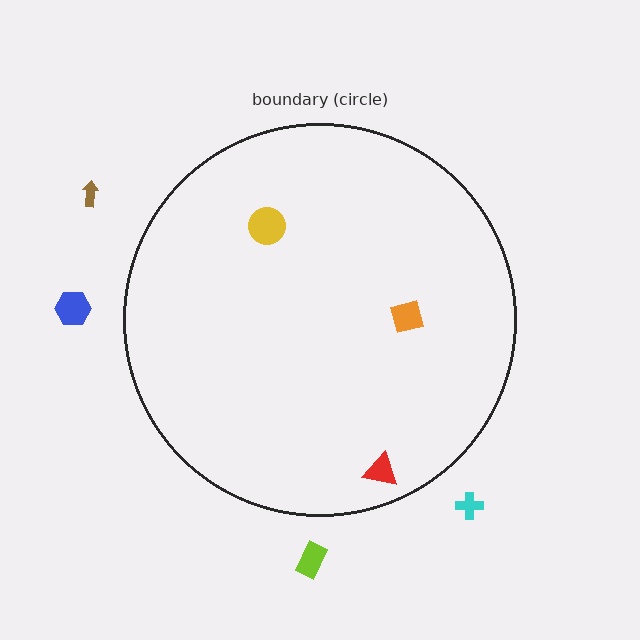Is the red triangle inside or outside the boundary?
Inside.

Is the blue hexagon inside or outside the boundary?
Outside.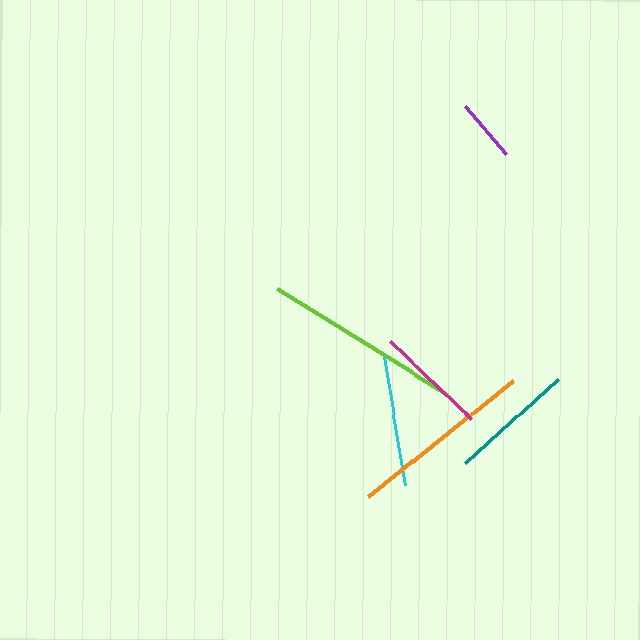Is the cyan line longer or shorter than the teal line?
The cyan line is longer than the teal line.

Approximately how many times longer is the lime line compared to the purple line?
The lime line is approximately 3.2 times the length of the purple line.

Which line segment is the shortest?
The purple line is the shortest at approximately 63 pixels.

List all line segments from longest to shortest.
From longest to shortest: lime, orange, cyan, teal, magenta, purple.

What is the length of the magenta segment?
The magenta segment is approximately 112 pixels long.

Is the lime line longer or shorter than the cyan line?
The lime line is longer than the cyan line.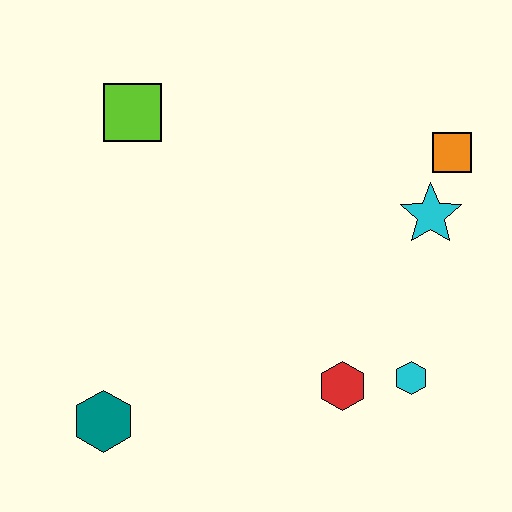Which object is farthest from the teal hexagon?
The orange square is farthest from the teal hexagon.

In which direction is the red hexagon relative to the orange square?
The red hexagon is below the orange square.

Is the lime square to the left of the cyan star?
Yes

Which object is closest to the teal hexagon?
The red hexagon is closest to the teal hexagon.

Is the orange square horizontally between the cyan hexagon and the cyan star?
No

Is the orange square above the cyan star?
Yes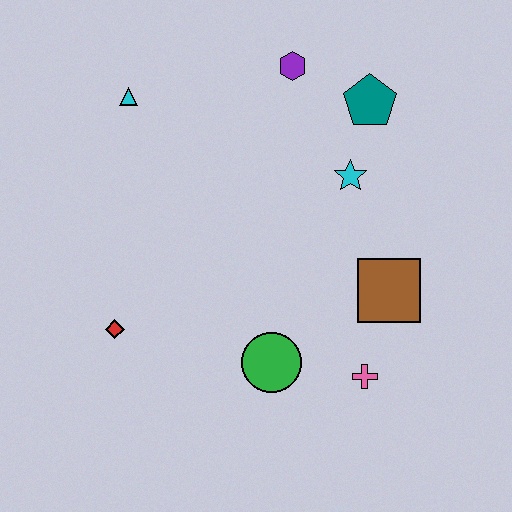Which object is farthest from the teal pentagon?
The red diamond is farthest from the teal pentagon.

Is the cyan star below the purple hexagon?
Yes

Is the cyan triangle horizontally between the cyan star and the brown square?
No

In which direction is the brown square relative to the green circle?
The brown square is to the right of the green circle.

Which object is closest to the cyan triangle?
The purple hexagon is closest to the cyan triangle.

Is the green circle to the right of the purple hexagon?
No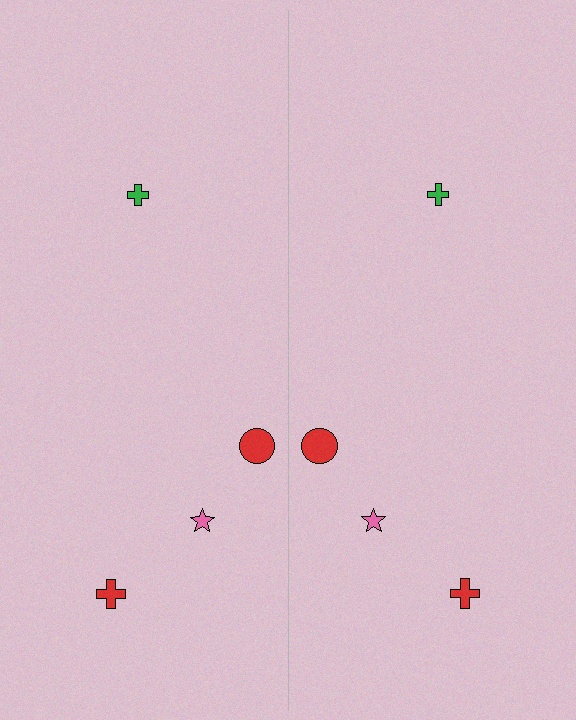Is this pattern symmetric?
Yes, this pattern has bilateral (reflection) symmetry.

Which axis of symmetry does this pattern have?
The pattern has a vertical axis of symmetry running through the center of the image.